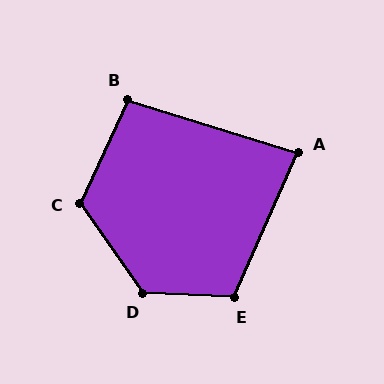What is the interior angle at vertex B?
Approximately 97 degrees (obtuse).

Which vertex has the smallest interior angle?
A, at approximately 83 degrees.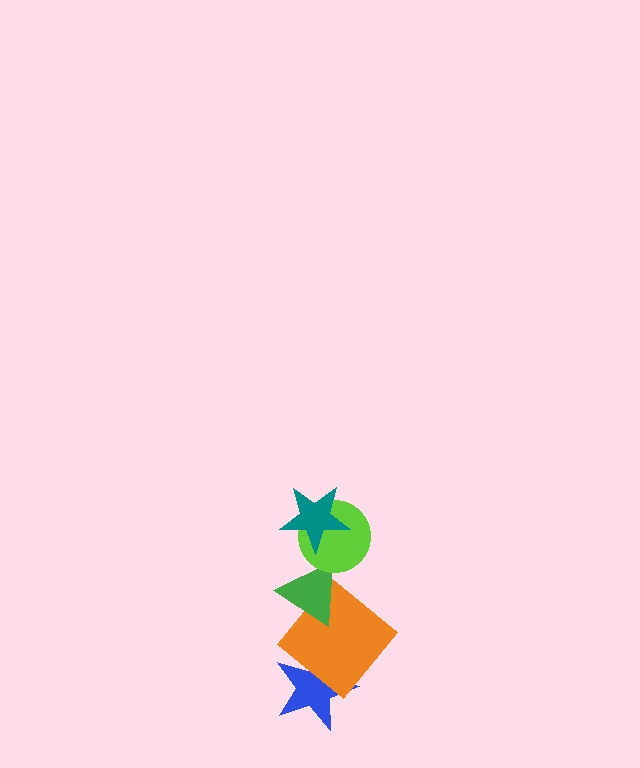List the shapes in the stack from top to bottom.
From top to bottom: the teal star, the lime circle, the green triangle, the orange diamond, the blue star.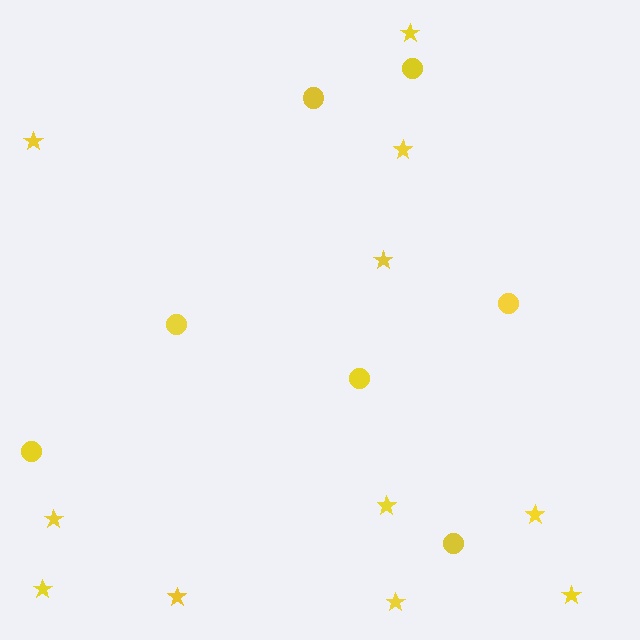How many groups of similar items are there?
There are 2 groups: one group of stars (11) and one group of circles (7).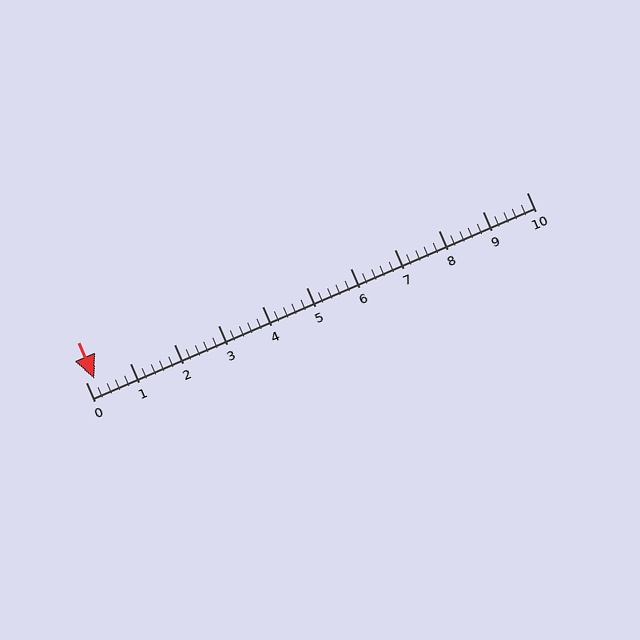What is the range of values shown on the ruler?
The ruler shows values from 0 to 10.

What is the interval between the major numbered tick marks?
The major tick marks are spaced 1 units apart.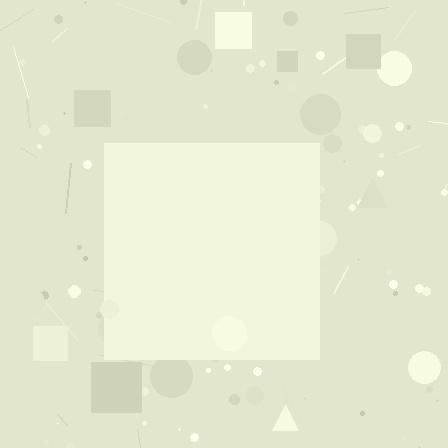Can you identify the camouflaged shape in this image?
The camouflaged shape is a square.